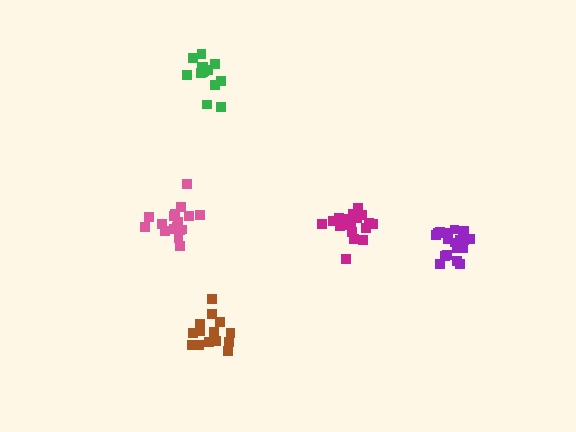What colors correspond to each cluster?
The clusters are colored: purple, green, magenta, brown, pink.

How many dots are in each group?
Group 1: 19 dots, Group 2: 15 dots, Group 3: 19 dots, Group 4: 14 dots, Group 5: 18 dots (85 total).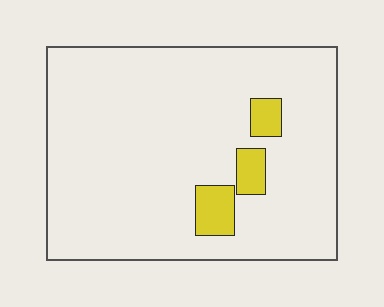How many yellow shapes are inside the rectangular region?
3.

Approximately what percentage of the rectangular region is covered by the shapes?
Approximately 5%.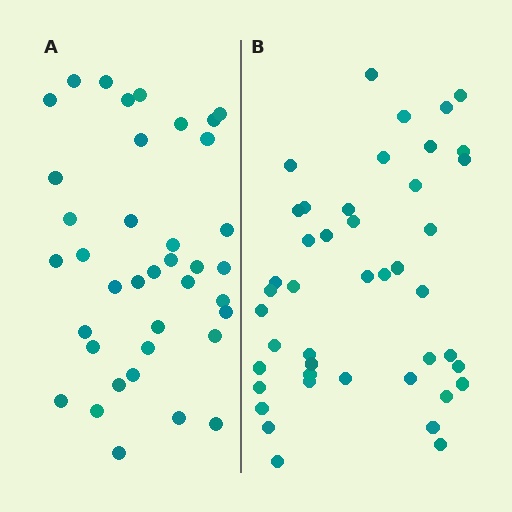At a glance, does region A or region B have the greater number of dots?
Region B (the right region) has more dots.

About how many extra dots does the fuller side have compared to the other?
Region B has about 6 more dots than region A.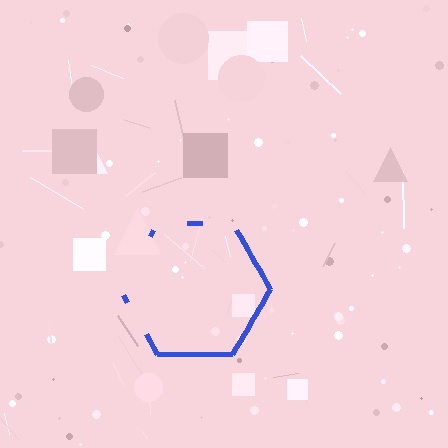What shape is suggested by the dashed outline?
The dashed outline suggests a hexagon.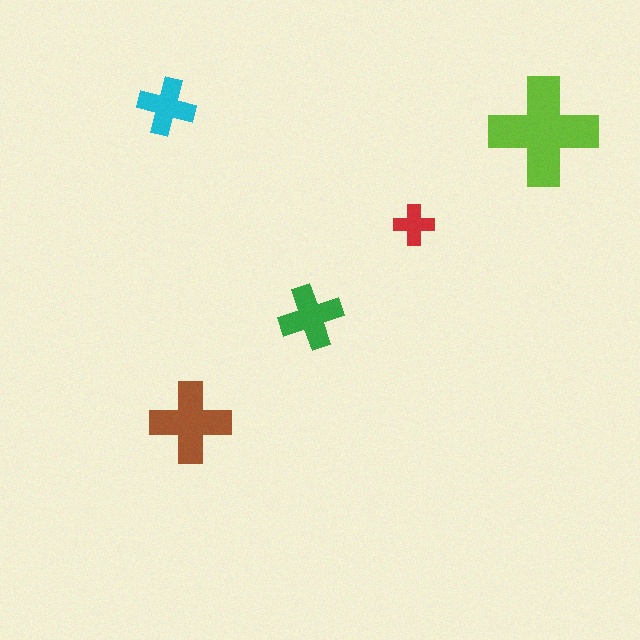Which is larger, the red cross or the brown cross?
The brown one.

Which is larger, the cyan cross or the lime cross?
The lime one.